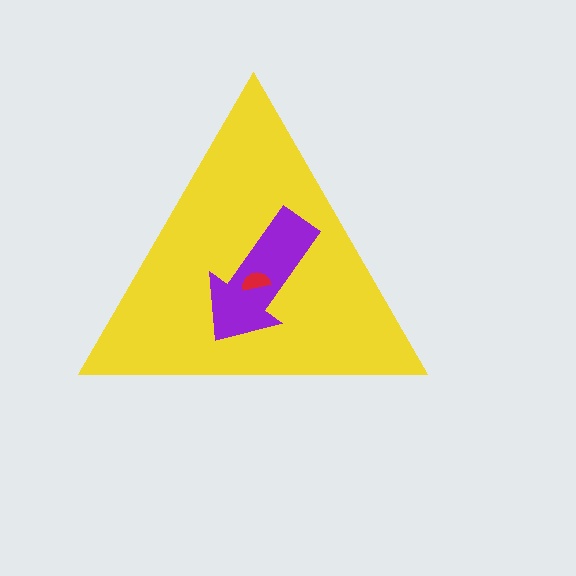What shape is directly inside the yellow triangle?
The purple arrow.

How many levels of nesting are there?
3.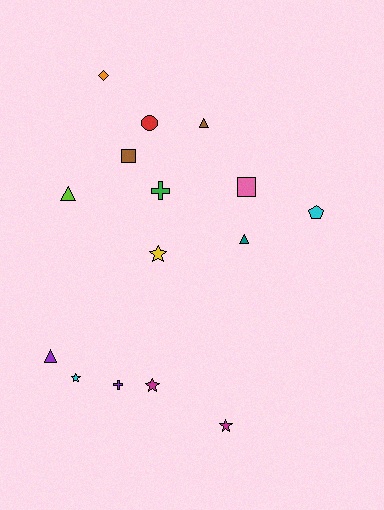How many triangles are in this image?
There are 4 triangles.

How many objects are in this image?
There are 15 objects.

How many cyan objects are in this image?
There are 2 cyan objects.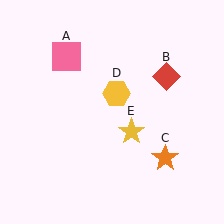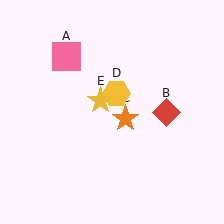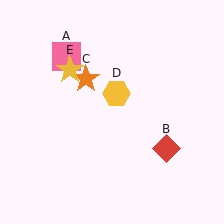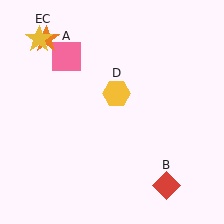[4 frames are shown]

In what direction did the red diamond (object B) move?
The red diamond (object B) moved down.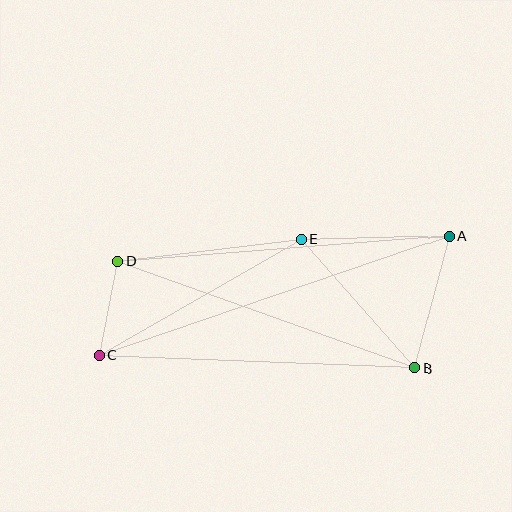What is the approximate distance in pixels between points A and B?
The distance between A and B is approximately 137 pixels.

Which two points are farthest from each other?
Points A and C are farthest from each other.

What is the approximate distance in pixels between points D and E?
The distance between D and E is approximately 185 pixels.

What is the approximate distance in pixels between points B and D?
The distance between B and D is approximately 315 pixels.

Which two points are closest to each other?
Points C and D are closest to each other.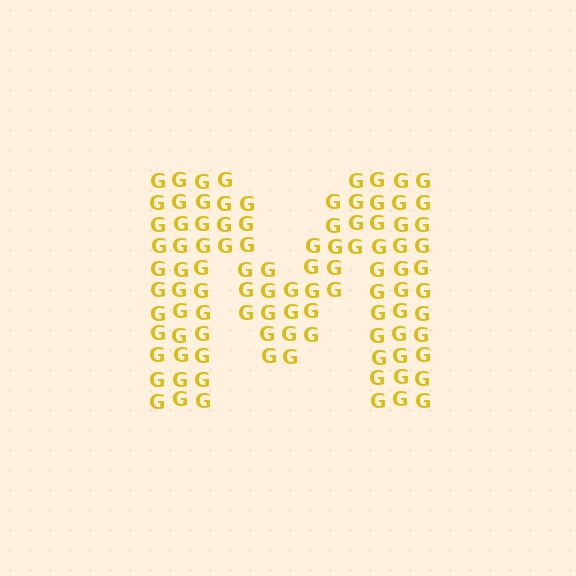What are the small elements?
The small elements are letter G's.